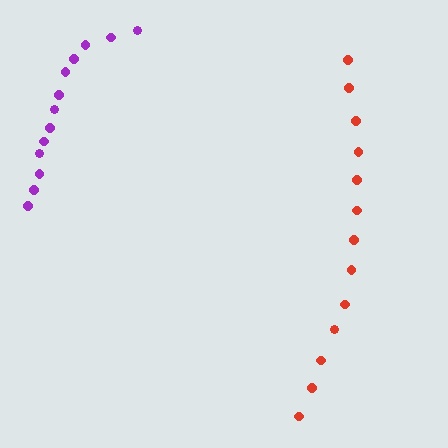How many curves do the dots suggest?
There are 2 distinct paths.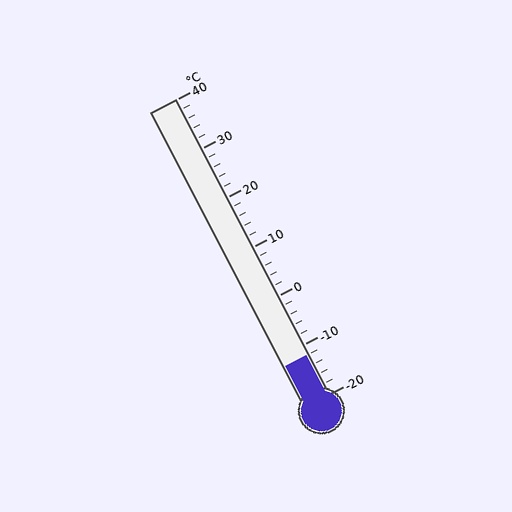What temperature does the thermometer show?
The thermometer shows approximately -12°C.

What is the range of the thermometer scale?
The thermometer scale ranges from -20°C to 40°C.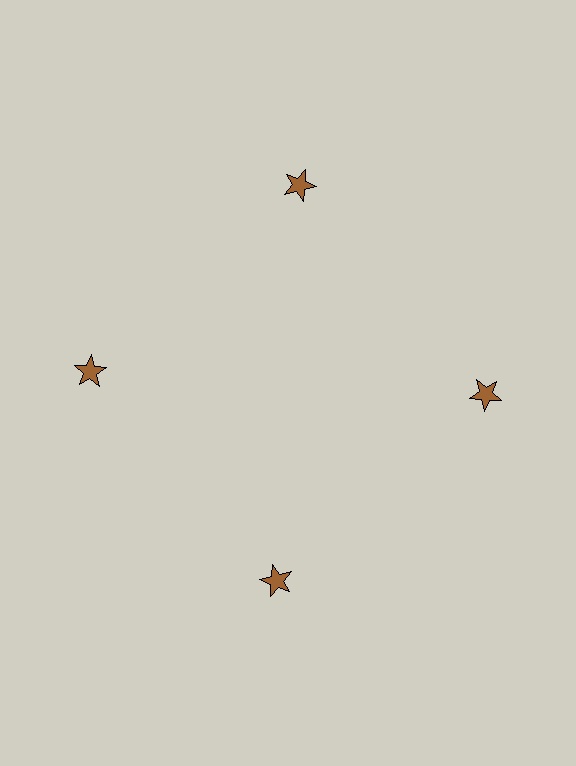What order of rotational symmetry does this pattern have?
This pattern has 4-fold rotational symmetry.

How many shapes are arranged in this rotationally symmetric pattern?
There are 4 shapes, arranged in 4 groups of 1.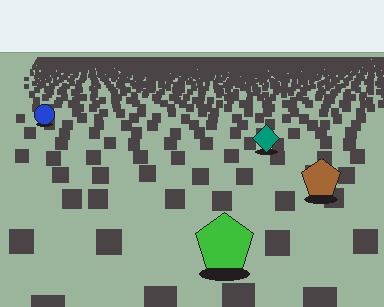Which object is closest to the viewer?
The green pentagon is closest. The texture marks near it are larger and more spread out.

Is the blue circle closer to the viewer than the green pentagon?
No. The green pentagon is closer — you can tell from the texture gradient: the ground texture is coarser near it.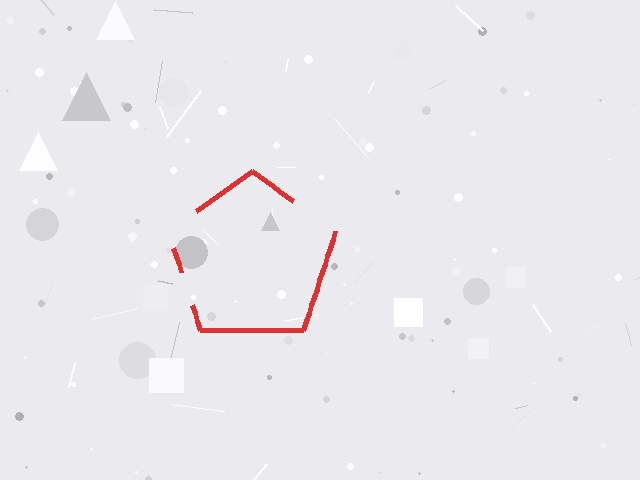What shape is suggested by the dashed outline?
The dashed outline suggests a pentagon.